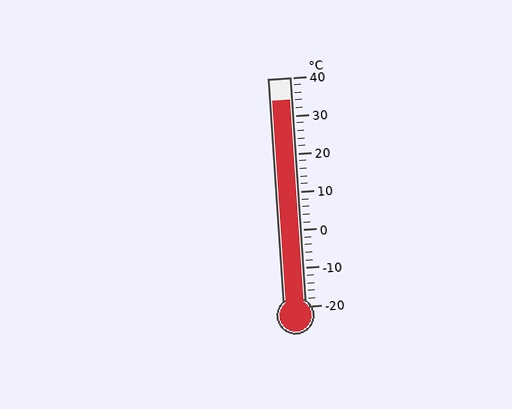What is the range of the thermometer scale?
The thermometer scale ranges from -20°C to 40°C.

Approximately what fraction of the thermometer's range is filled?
The thermometer is filled to approximately 90% of its range.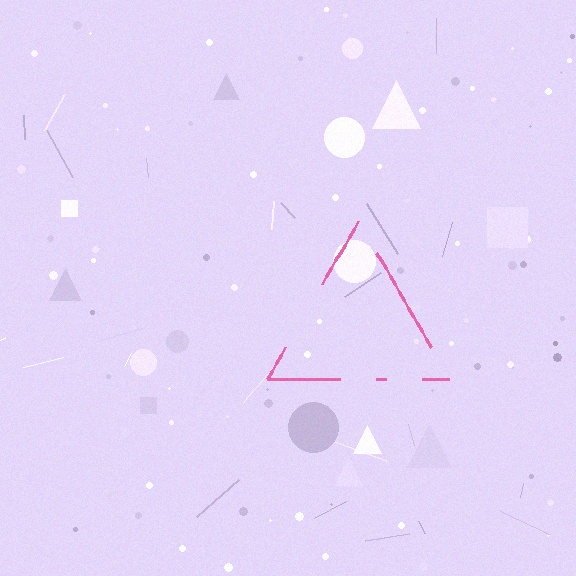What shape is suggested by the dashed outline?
The dashed outline suggests a triangle.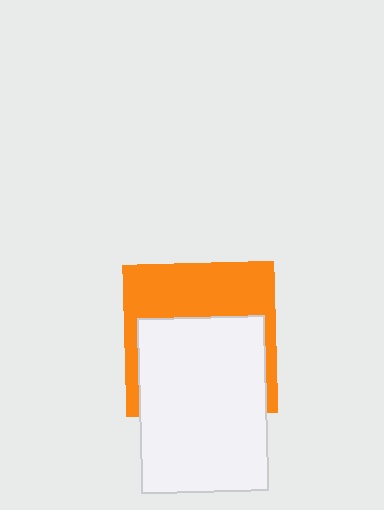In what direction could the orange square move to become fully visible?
The orange square could move up. That would shift it out from behind the white rectangle entirely.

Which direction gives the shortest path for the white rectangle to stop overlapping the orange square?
Moving down gives the shortest separation.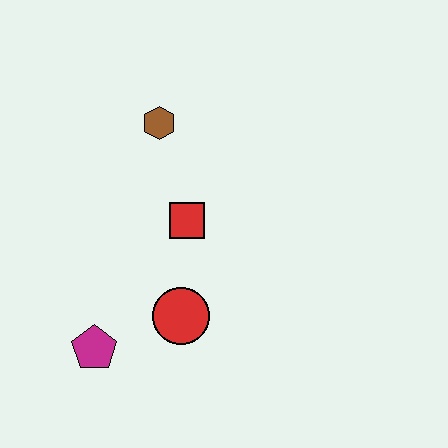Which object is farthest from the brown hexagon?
The magenta pentagon is farthest from the brown hexagon.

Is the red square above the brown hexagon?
No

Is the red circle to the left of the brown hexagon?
No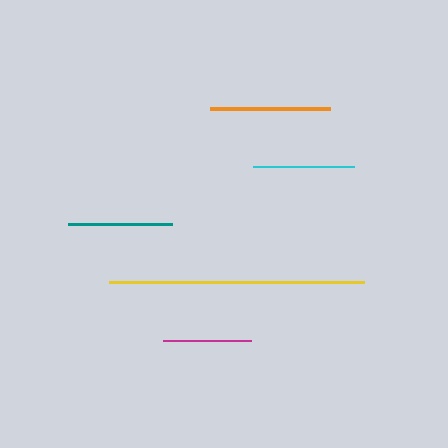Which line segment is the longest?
The yellow line is the longest at approximately 255 pixels.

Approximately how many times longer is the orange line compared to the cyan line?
The orange line is approximately 1.2 times the length of the cyan line.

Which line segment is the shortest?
The magenta line is the shortest at approximately 89 pixels.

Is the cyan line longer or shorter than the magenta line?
The cyan line is longer than the magenta line.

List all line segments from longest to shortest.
From longest to shortest: yellow, orange, teal, cyan, magenta.